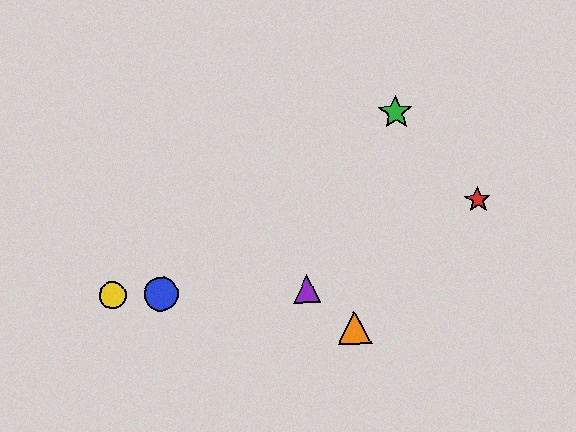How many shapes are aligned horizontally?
3 shapes (the blue circle, the yellow circle, the purple triangle) are aligned horizontally.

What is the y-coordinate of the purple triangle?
The purple triangle is at y≈289.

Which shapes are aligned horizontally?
The blue circle, the yellow circle, the purple triangle are aligned horizontally.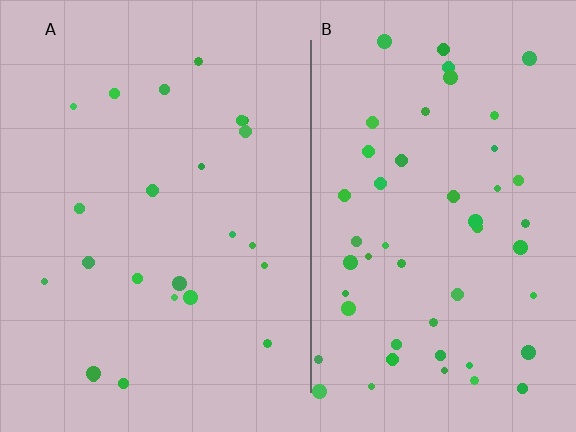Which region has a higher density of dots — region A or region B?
B (the right).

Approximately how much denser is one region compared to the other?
Approximately 2.2× — region B over region A.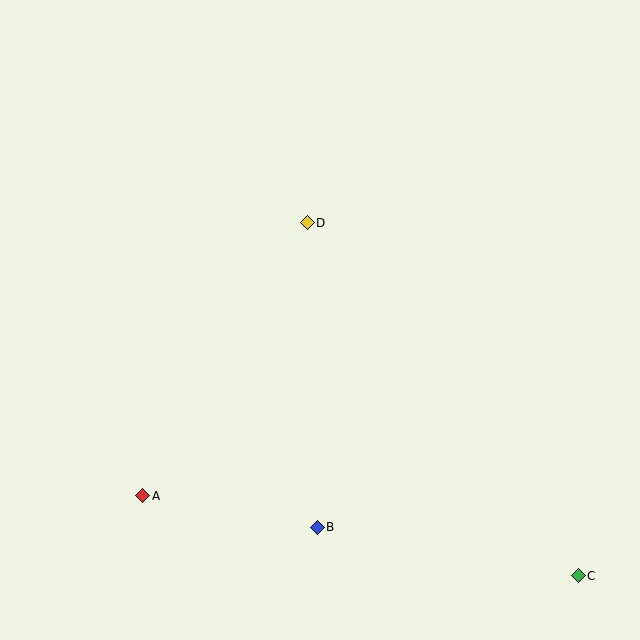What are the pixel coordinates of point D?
Point D is at (307, 223).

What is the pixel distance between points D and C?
The distance between D and C is 445 pixels.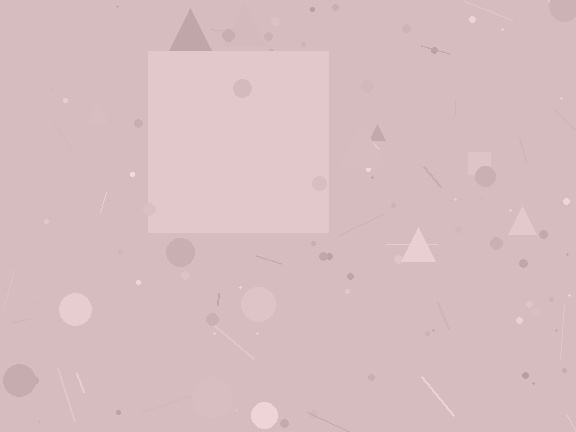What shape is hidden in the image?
A square is hidden in the image.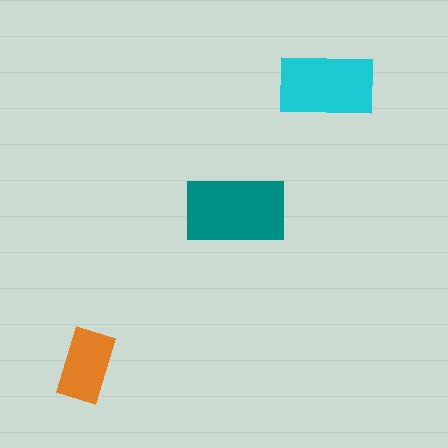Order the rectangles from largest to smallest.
the teal one, the cyan one, the orange one.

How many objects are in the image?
There are 3 objects in the image.